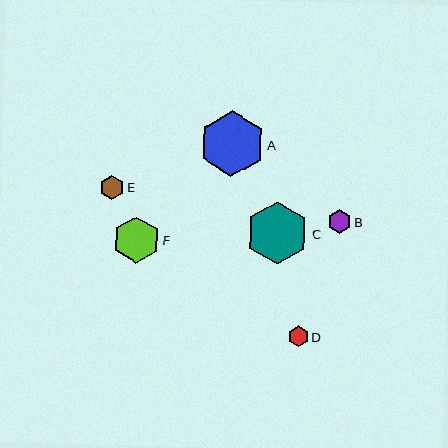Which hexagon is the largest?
Hexagon A is the largest with a size of approximately 65 pixels.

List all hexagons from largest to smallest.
From largest to smallest: A, C, F, B, E, D.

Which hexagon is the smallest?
Hexagon D is the smallest with a size of approximately 20 pixels.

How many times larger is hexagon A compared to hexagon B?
Hexagon A is approximately 2.8 times the size of hexagon B.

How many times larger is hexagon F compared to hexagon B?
Hexagon F is approximately 2.0 times the size of hexagon B.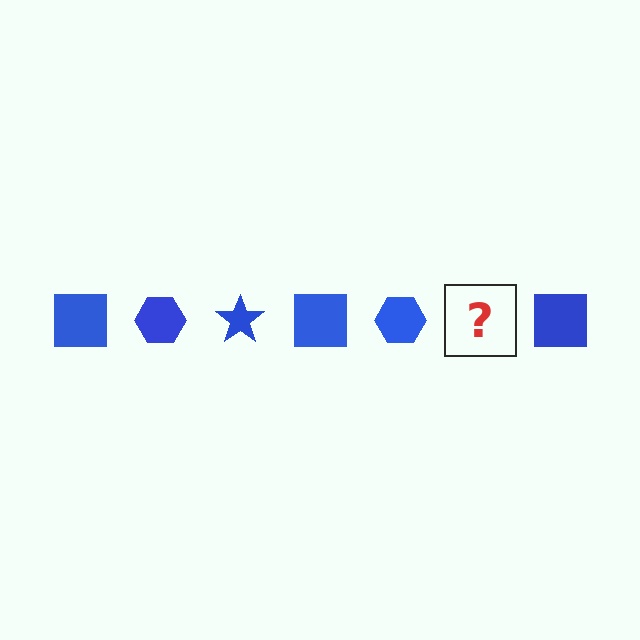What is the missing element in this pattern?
The missing element is a blue star.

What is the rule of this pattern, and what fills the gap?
The rule is that the pattern cycles through square, hexagon, star shapes in blue. The gap should be filled with a blue star.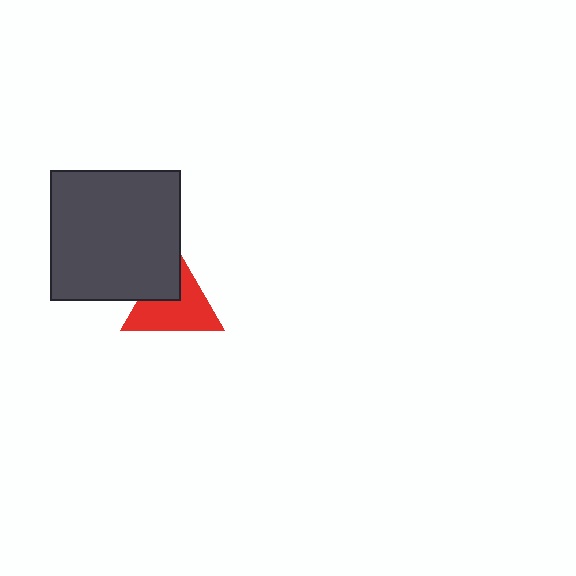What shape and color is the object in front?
The object in front is a dark gray square.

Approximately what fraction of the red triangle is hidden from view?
Roughly 33% of the red triangle is hidden behind the dark gray square.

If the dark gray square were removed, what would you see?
You would see the complete red triangle.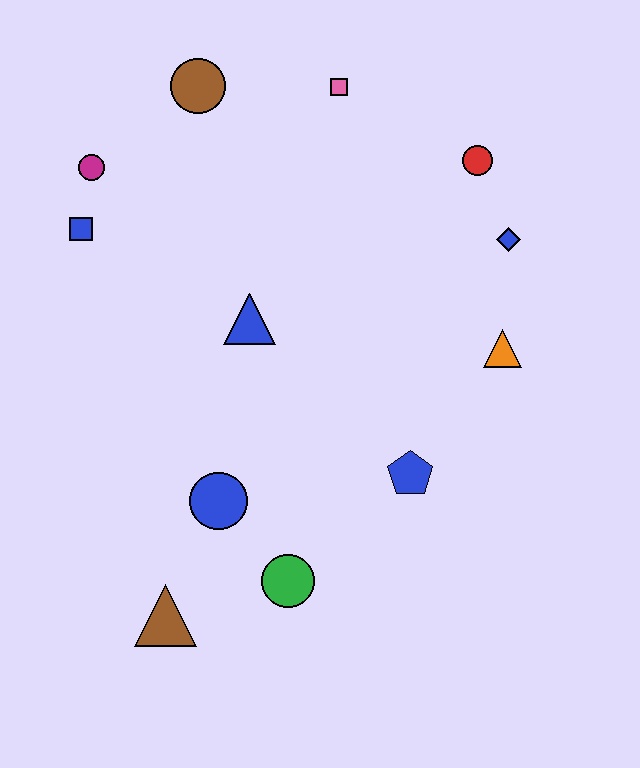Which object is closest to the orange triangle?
The blue diamond is closest to the orange triangle.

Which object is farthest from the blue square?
The orange triangle is farthest from the blue square.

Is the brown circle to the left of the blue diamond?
Yes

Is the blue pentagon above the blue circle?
Yes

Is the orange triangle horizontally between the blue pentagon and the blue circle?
No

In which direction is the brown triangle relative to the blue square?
The brown triangle is below the blue square.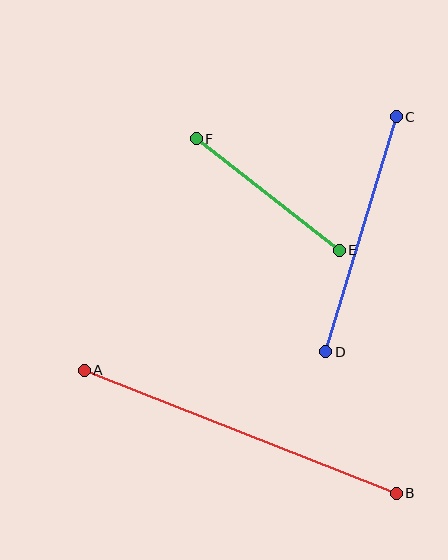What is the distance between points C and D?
The distance is approximately 246 pixels.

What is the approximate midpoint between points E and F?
The midpoint is at approximately (268, 194) pixels.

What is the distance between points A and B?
The distance is approximately 335 pixels.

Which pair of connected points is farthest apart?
Points A and B are farthest apart.